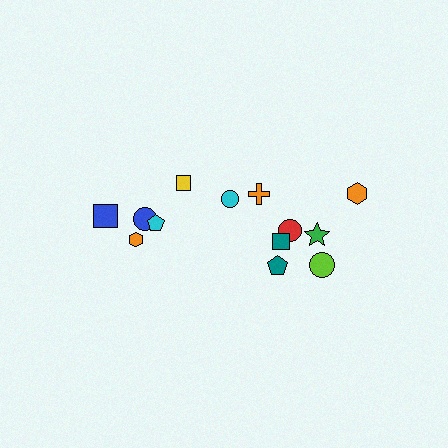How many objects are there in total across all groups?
There are 13 objects.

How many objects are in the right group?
There are 8 objects.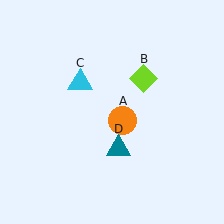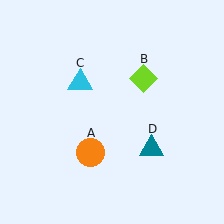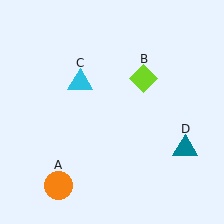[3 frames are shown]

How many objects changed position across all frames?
2 objects changed position: orange circle (object A), teal triangle (object D).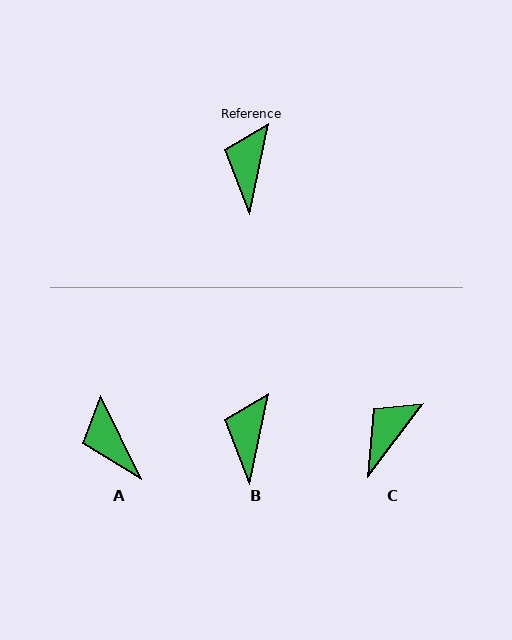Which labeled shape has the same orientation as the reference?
B.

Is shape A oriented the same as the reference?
No, it is off by about 38 degrees.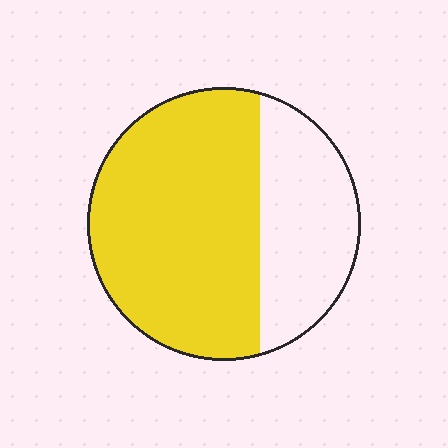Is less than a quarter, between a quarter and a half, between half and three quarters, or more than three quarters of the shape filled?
Between half and three quarters.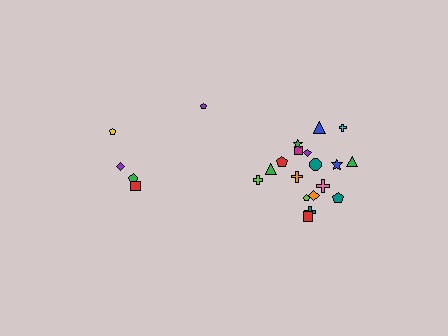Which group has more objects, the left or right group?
The right group.